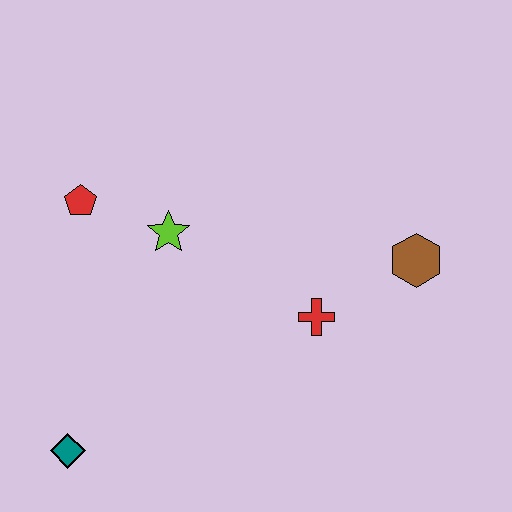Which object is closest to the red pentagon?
The lime star is closest to the red pentagon.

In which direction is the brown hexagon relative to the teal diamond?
The brown hexagon is to the right of the teal diamond.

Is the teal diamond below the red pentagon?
Yes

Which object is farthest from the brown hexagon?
The teal diamond is farthest from the brown hexagon.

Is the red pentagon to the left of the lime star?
Yes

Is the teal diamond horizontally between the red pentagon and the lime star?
No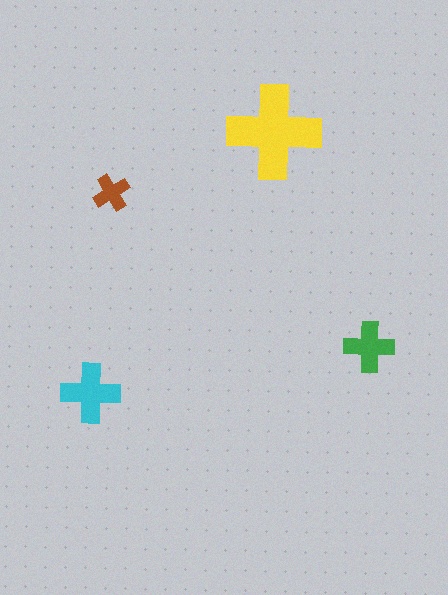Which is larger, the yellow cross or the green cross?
The yellow one.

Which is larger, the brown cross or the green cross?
The green one.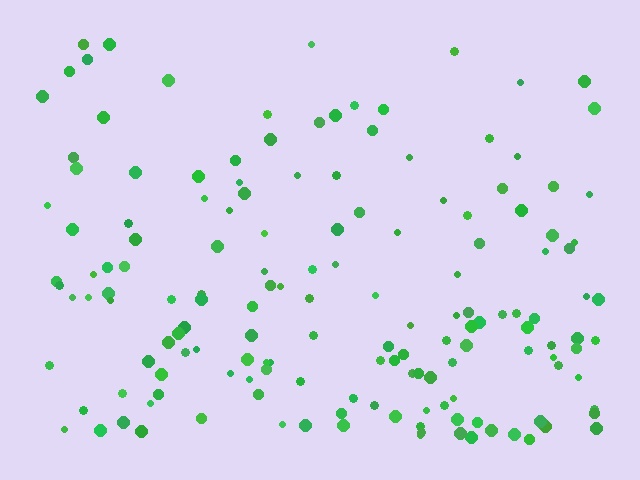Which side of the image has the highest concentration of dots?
The bottom.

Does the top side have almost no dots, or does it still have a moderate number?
Still a moderate number, just noticeably fewer than the bottom.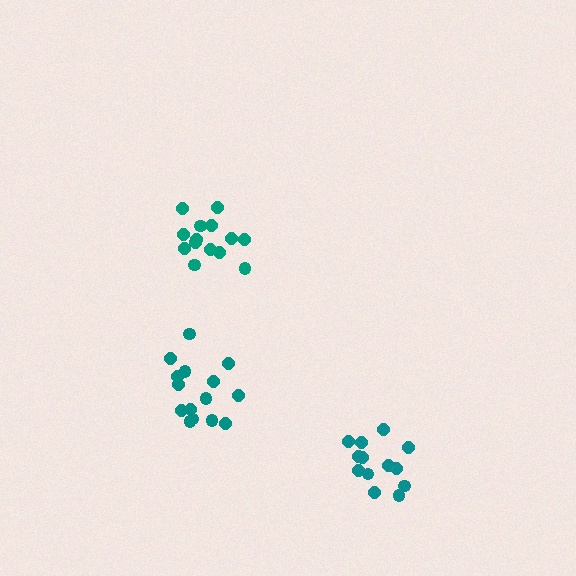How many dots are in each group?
Group 1: 15 dots, Group 2: 13 dots, Group 3: 14 dots (42 total).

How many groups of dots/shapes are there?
There are 3 groups.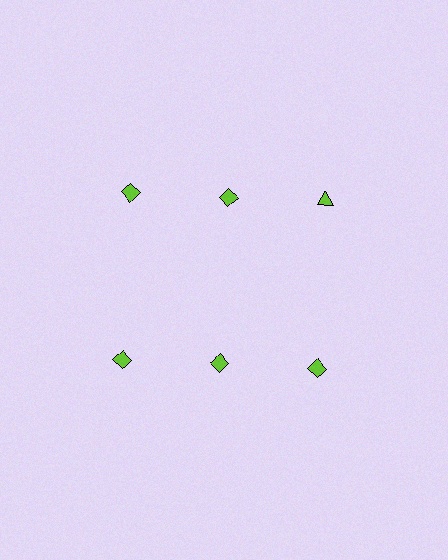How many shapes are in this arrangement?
There are 6 shapes arranged in a grid pattern.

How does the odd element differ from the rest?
It has a different shape: triangle instead of diamond.